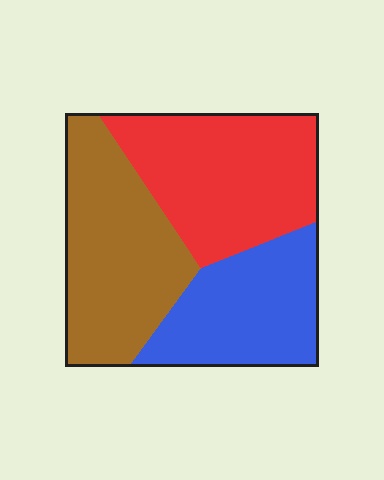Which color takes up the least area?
Blue, at roughly 30%.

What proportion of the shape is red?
Red takes up about three eighths (3/8) of the shape.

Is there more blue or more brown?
Brown.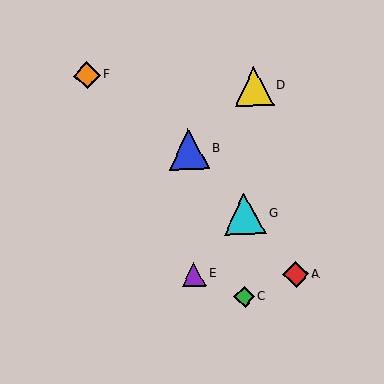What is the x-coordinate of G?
Object G is at x≈245.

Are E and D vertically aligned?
No, E is at x≈194 and D is at x≈254.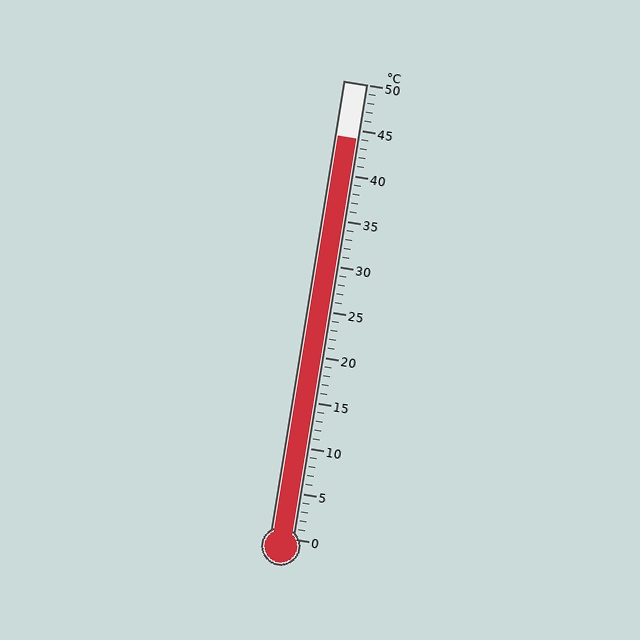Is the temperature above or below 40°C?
The temperature is above 40°C.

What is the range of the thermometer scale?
The thermometer scale ranges from 0°C to 50°C.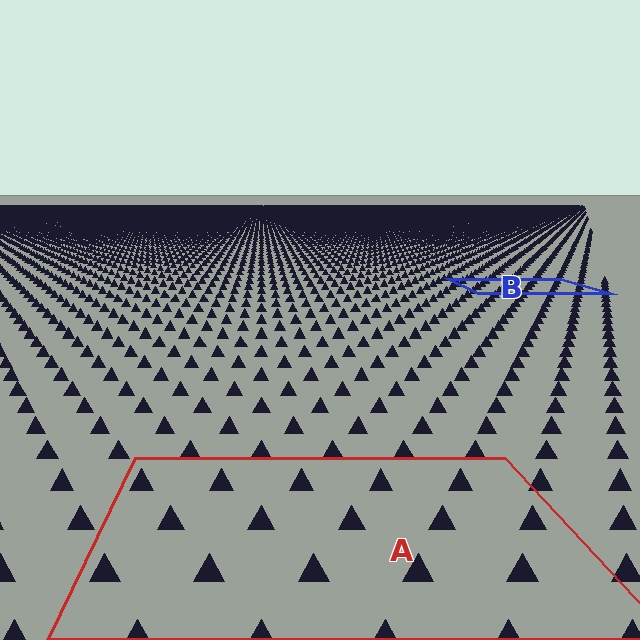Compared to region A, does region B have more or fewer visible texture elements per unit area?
Region B has more texture elements per unit area — they are packed more densely because it is farther away.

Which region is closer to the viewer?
Region A is closer. The texture elements there are larger and more spread out.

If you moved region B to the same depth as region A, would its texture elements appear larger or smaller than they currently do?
They would appear larger. At a closer depth, the same texture elements are projected at a bigger on-screen size.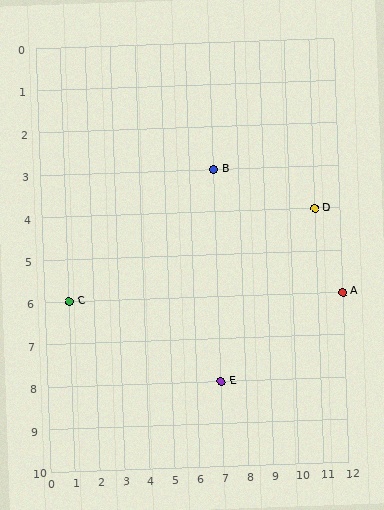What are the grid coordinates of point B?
Point B is at grid coordinates (7, 3).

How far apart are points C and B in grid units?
Points C and B are 6 columns and 3 rows apart (about 6.7 grid units diagonally).